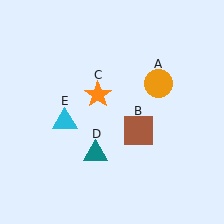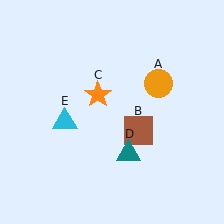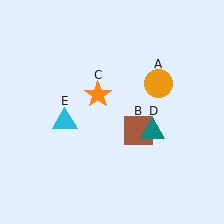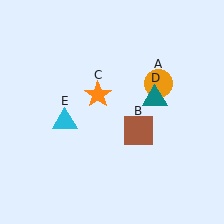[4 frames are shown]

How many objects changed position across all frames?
1 object changed position: teal triangle (object D).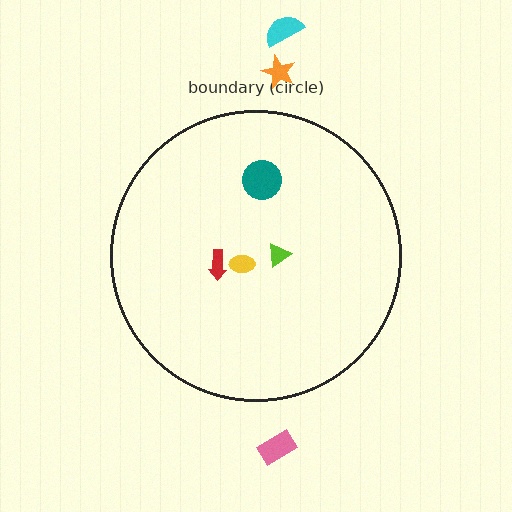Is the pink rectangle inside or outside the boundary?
Outside.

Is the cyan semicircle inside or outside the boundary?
Outside.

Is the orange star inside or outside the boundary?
Outside.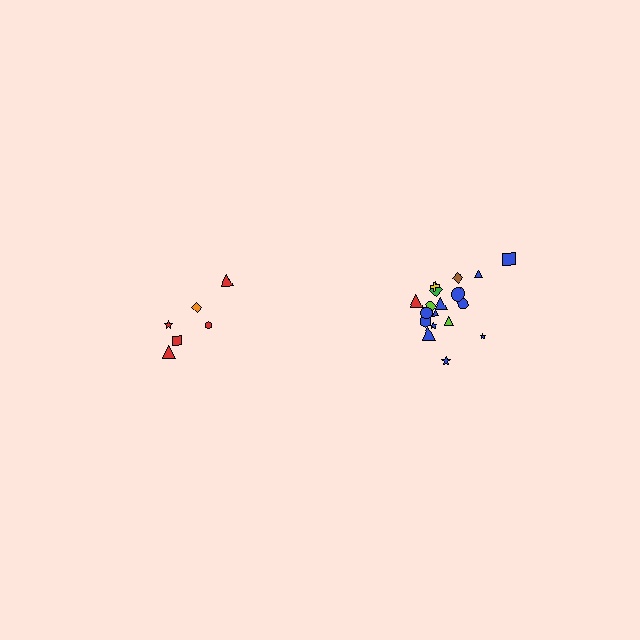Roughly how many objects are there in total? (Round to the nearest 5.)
Roughly 25 objects in total.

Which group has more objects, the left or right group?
The right group.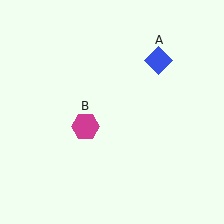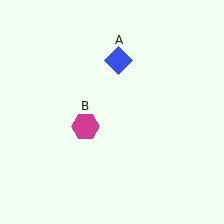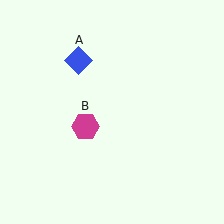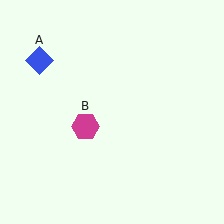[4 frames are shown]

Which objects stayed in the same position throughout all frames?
Magenta hexagon (object B) remained stationary.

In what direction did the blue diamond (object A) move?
The blue diamond (object A) moved left.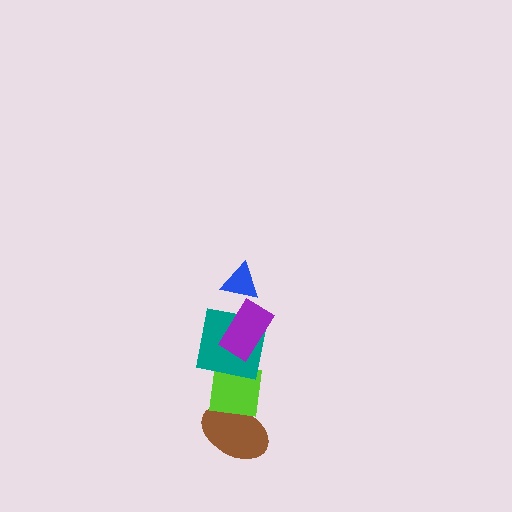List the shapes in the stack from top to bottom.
From top to bottom: the blue triangle, the purple rectangle, the teal square, the lime square, the brown ellipse.